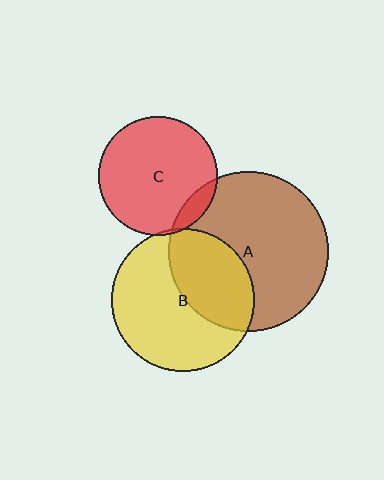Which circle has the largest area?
Circle A (brown).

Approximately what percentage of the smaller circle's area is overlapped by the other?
Approximately 10%.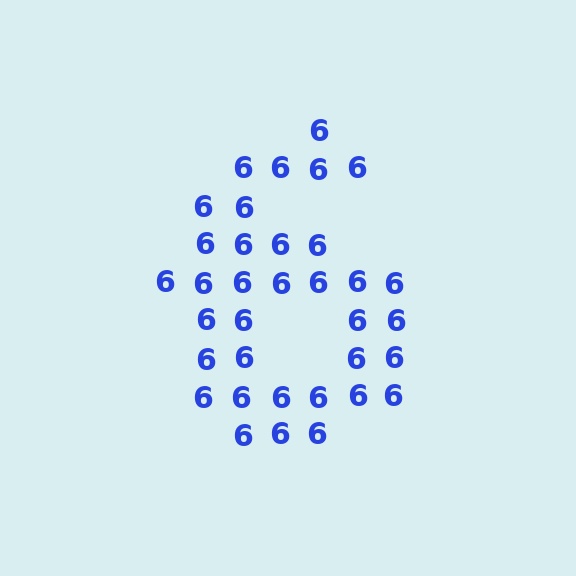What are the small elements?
The small elements are digit 6's.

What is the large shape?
The large shape is the digit 6.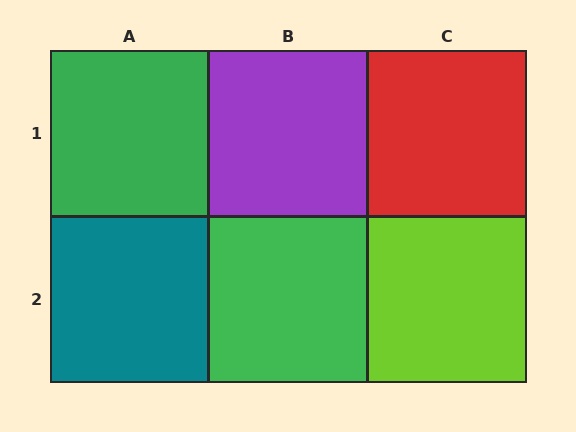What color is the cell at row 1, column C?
Red.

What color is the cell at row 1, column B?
Purple.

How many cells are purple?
1 cell is purple.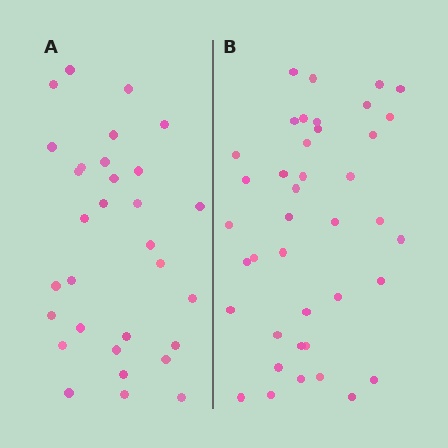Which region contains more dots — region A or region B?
Region B (the right region) has more dots.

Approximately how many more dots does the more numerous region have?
Region B has roughly 8 or so more dots than region A.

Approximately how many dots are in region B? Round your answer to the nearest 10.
About 40 dots.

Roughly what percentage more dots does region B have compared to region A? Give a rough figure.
About 30% more.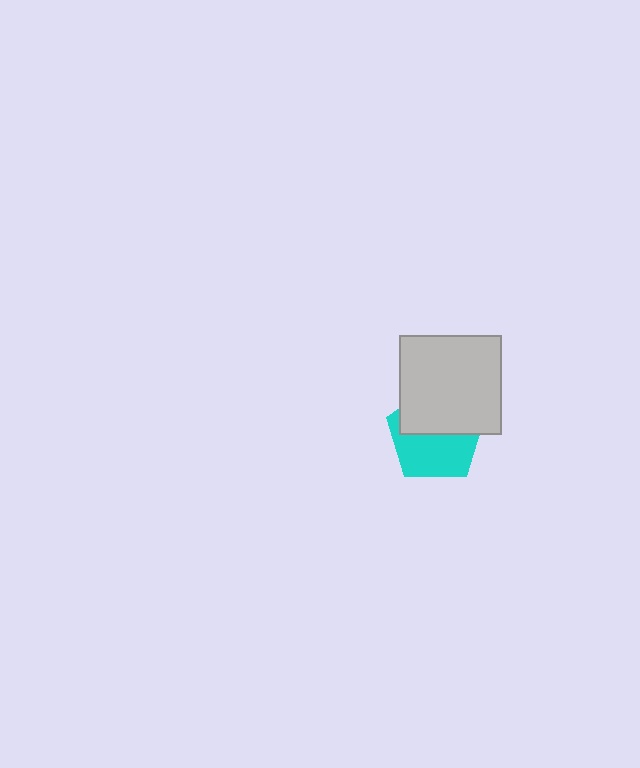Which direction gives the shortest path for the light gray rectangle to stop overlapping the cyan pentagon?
Moving up gives the shortest separation.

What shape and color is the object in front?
The object in front is a light gray rectangle.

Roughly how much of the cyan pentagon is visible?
About half of it is visible (roughly 52%).